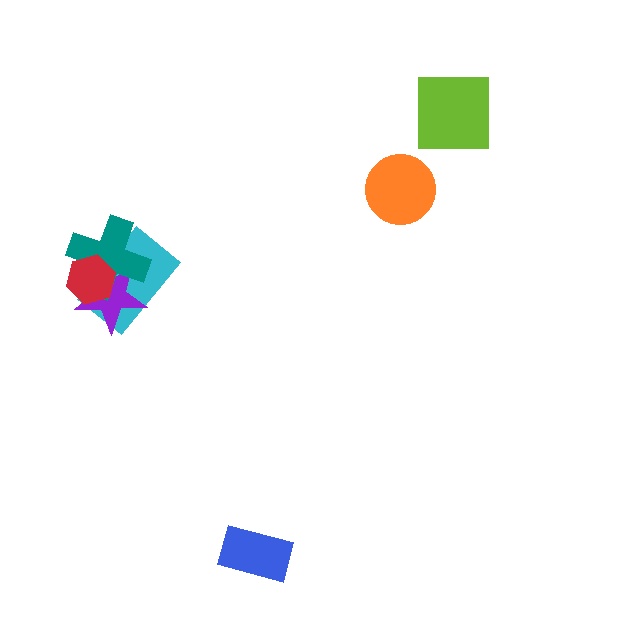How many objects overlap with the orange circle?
0 objects overlap with the orange circle.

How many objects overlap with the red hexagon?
3 objects overlap with the red hexagon.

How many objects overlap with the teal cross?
3 objects overlap with the teal cross.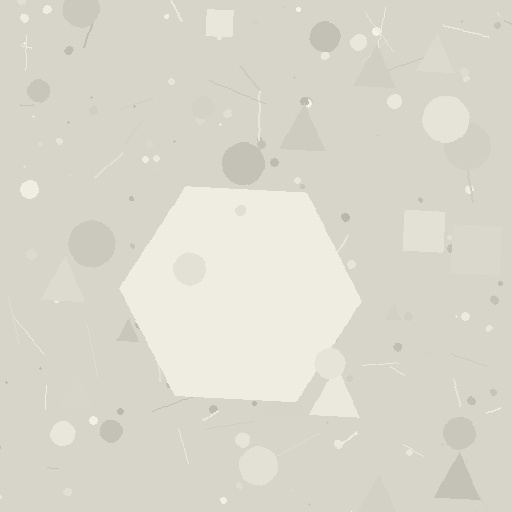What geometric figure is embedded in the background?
A hexagon is embedded in the background.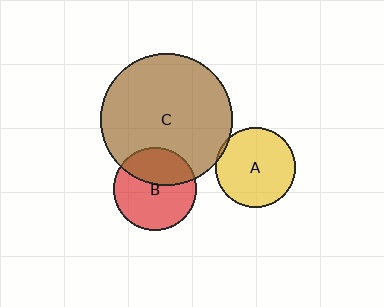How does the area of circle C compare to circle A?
Approximately 2.7 times.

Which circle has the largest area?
Circle C (brown).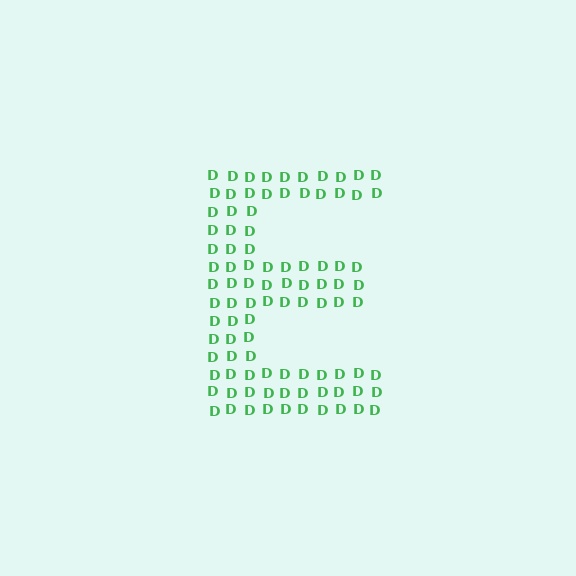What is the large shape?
The large shape is the letter E.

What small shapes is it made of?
It is made of small letter D's.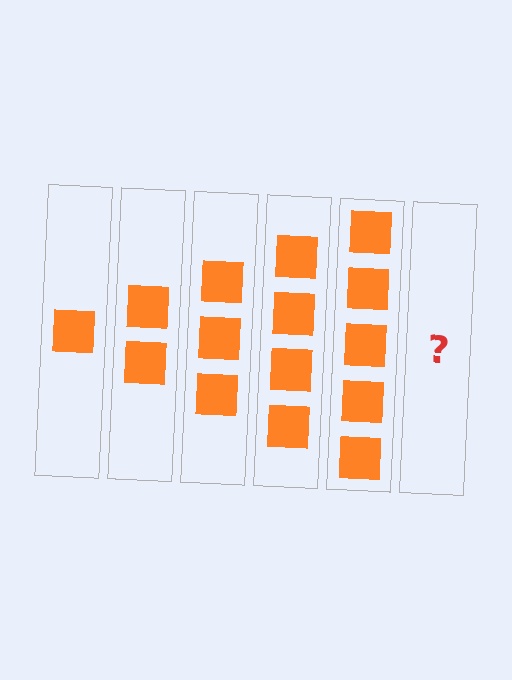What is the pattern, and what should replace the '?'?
The pattern is that each step adds one more square. The '?' should be 6 squares.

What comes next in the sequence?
The next element should be 6 squares.